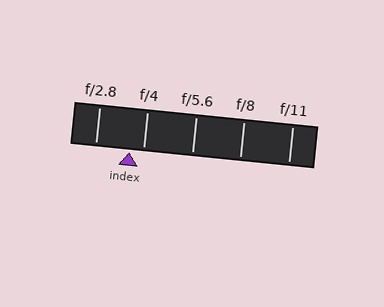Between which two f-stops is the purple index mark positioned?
The index mark is between f/2.8 and f/4.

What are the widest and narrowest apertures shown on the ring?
The widest aperture shown is f/2.8 and the narrowest is f/11.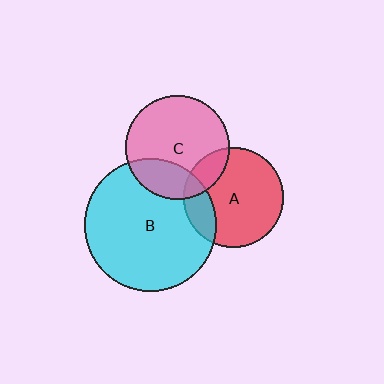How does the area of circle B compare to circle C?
Approximately 1.6 times.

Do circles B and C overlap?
Yes.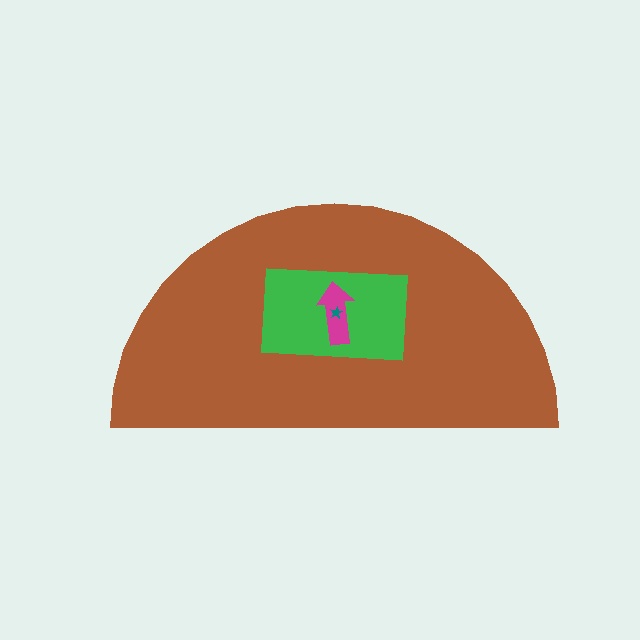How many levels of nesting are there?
4.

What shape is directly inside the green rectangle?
The magenta arrow.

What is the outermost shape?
The brown semicircle.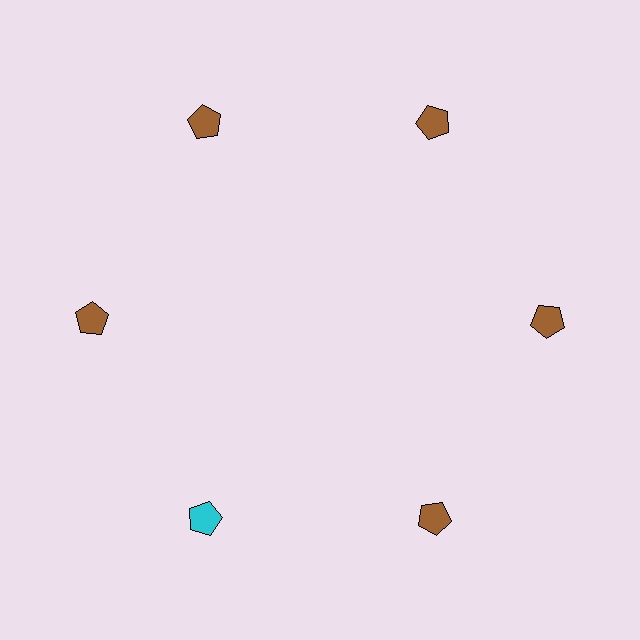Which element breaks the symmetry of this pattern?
The cyan pentagon at roughly the 7 o'clock position breaks the symmetry. All other shapes are brown pentagons.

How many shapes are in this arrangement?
There are 6 shapes arranged in a ring pattern.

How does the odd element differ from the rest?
It has a different color: cyan instead of brown.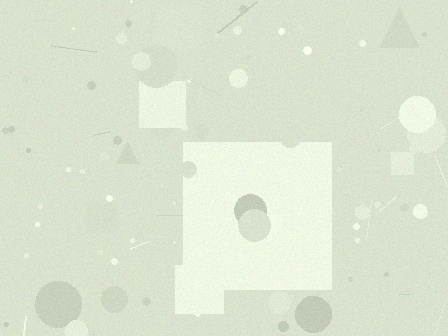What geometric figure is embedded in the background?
A square is embedded in the background.